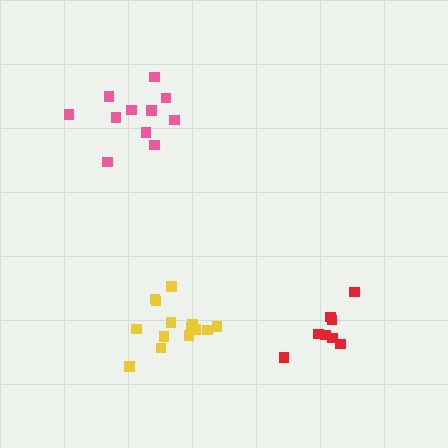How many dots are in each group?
Group 1: 8 dots, Group 2: 11 dots, Group 3: 14 dots (33 total).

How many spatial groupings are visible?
There are 3 spatial groupings.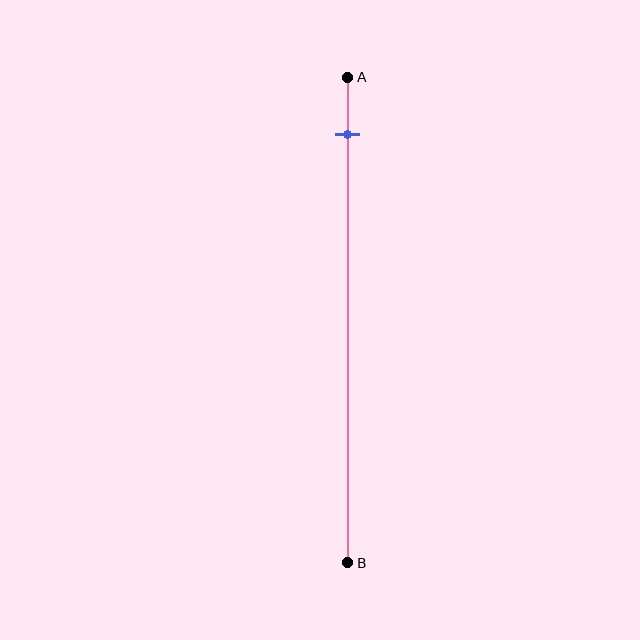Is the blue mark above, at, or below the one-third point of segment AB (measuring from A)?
The blue mark is above the one-third point of segment AB.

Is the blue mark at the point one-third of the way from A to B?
No, the mark is at about 10% from A, not at the 33% one-third point.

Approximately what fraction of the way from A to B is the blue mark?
The blue mark is approximately 10% of the way from A to B.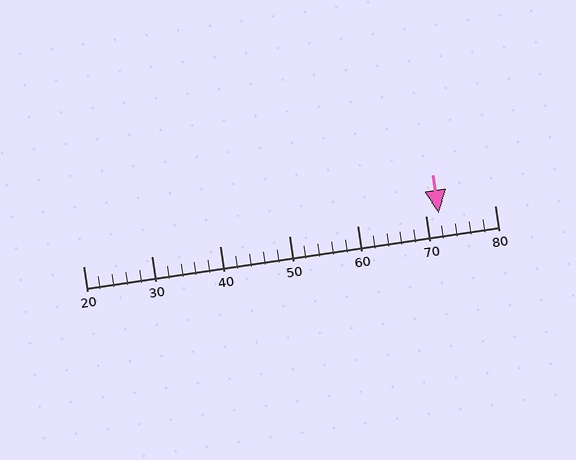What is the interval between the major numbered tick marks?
The major tick marks are spaced 10 units apart.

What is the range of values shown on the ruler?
The ruler shows values from 20 to 80.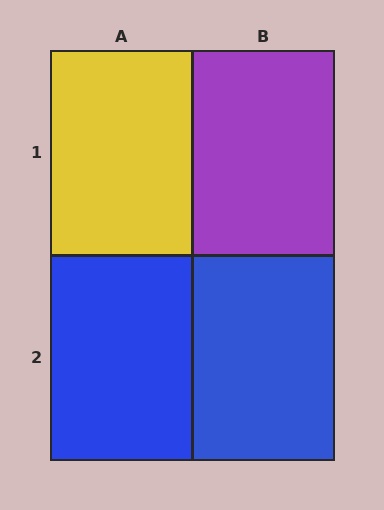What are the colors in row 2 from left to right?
Blue, blue.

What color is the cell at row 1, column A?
Yellow.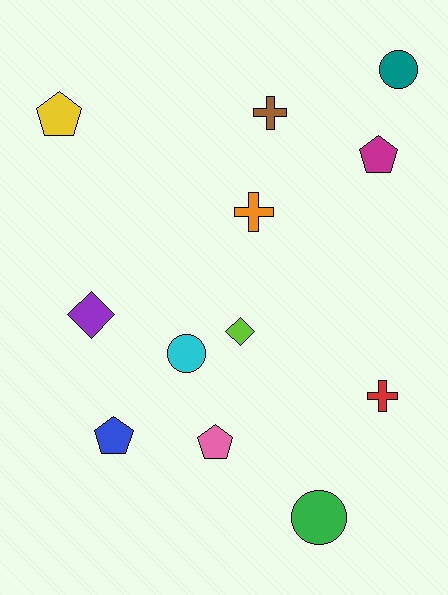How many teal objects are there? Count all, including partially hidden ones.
There is 1 teal object.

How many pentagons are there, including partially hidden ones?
There are 4 pentagons.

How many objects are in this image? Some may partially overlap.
There are 12 objects.